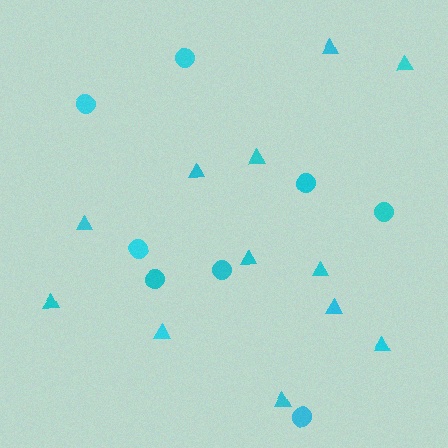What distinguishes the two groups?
There are 2 groups: one group of circles (8) and one group of triangles (12).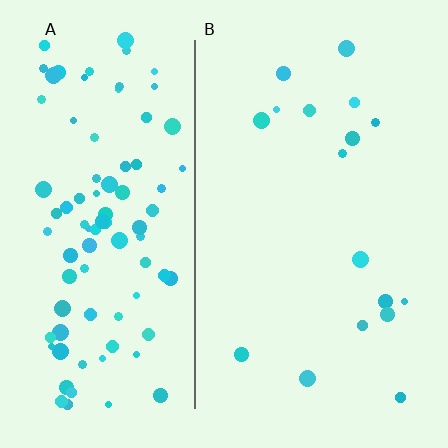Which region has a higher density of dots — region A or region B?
A (the left).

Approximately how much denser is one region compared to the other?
Approximately 5.4× — region A over region B.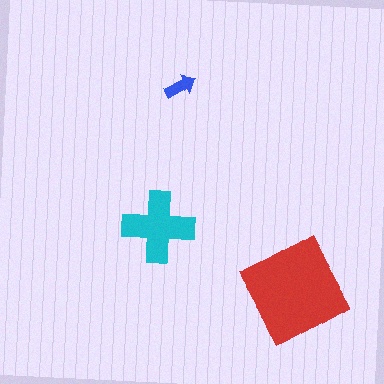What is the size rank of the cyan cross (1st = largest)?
2nd.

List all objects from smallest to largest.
The blue arrow, the cyan cross, the red diamond.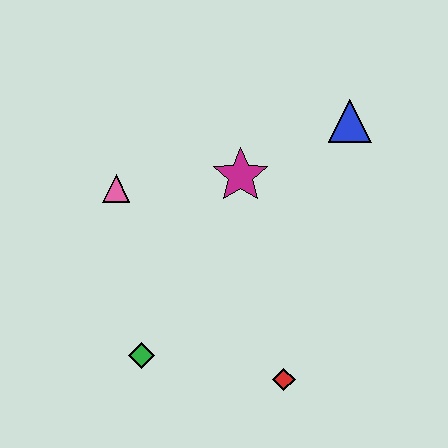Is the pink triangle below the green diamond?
No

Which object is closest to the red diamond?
The green diamond is closest to the red diamond.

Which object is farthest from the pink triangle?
The red diamond is farthest from the pink triangle.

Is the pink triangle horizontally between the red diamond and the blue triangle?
No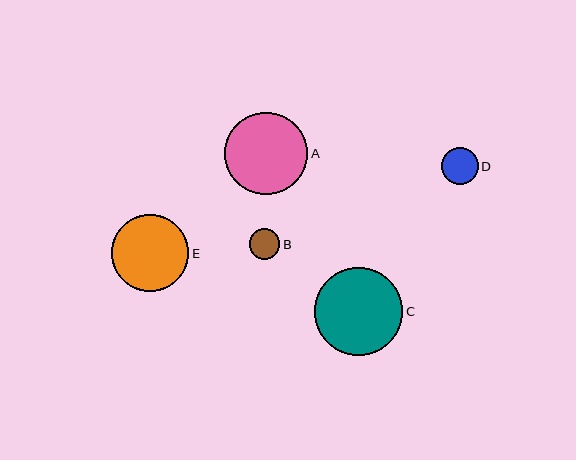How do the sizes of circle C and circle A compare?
Circle C and circle A are approximately the same size.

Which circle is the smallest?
Circle B is the smallest with a size of approximately 31 pixels.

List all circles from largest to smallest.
From largest to smallest: C, A, E, D, B.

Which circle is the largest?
Circle C is the largest with a size of approximately 88 pixels.